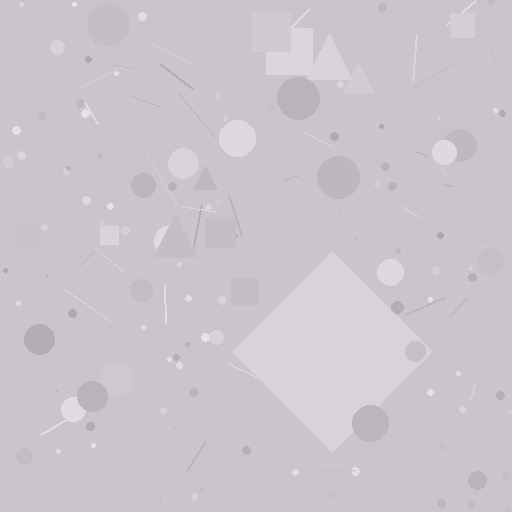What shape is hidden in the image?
A diamond is hidden in the image.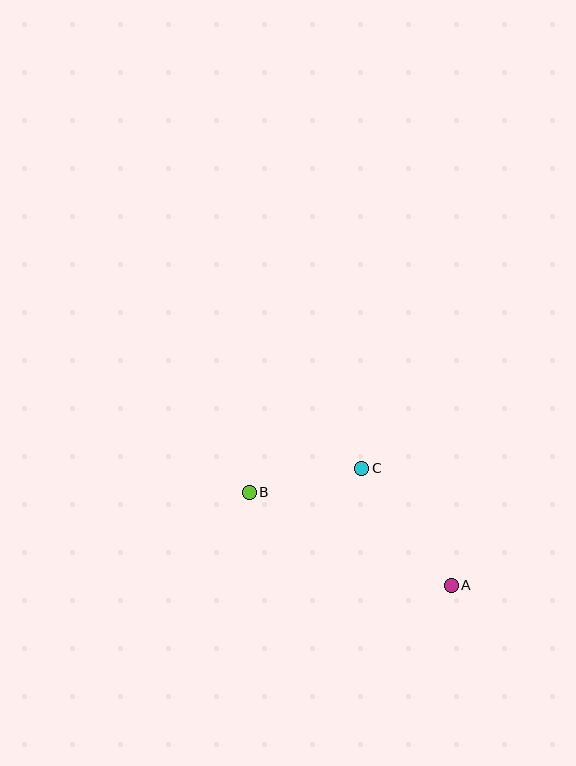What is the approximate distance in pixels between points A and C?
The distance between A and C is approximately 147 pixels.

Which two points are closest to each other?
Points B and C are closest to each other.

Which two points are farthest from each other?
Points A and B are farthest from each other.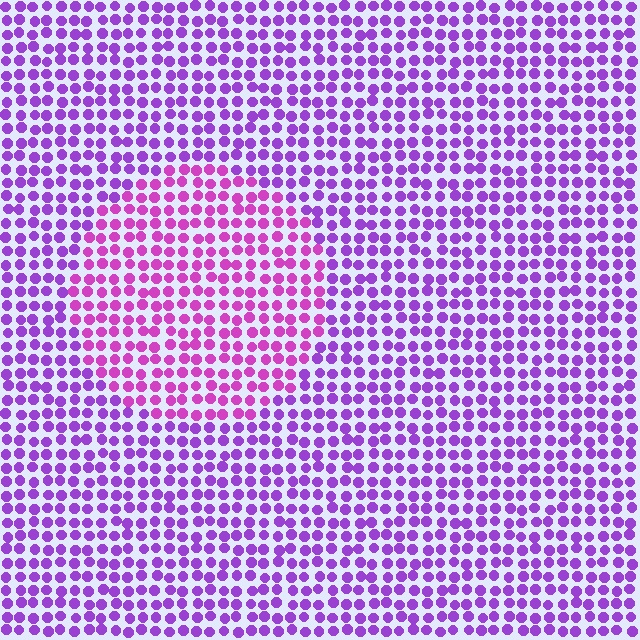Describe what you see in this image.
The image is filled with small purple elements in a uniform arrangement. A circle-shaped region is visible where the elements are tinted to a slightly different hue, forming a subtle color boundary.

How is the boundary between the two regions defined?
The boundary is defined purely by a slight shift in hue (about 29 degrees). Spacing, size, and orientation are identical on both sides.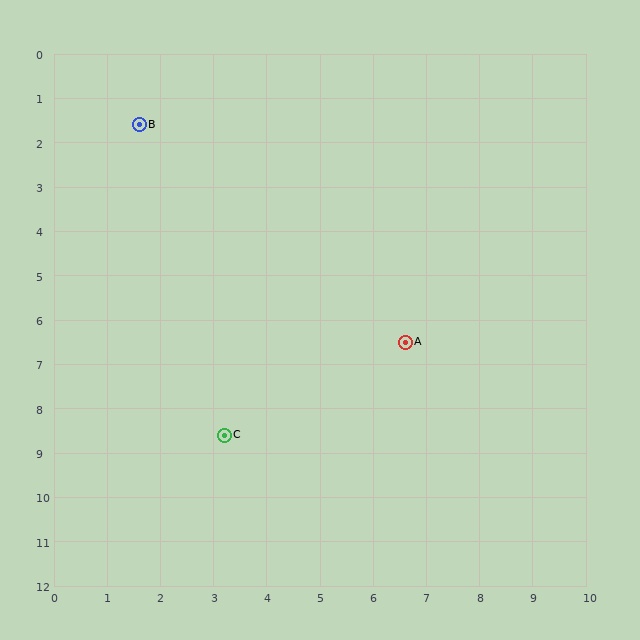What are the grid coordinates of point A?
Point A is at approximately (6.6, 6.5).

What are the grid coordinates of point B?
Point B is at approximately (1.6, 1.6).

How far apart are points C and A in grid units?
Points C and A are about 4.0 grid units apart.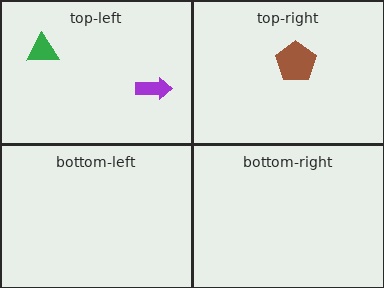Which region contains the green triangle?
The top-left region.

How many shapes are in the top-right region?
1.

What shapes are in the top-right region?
The brown pentagon.